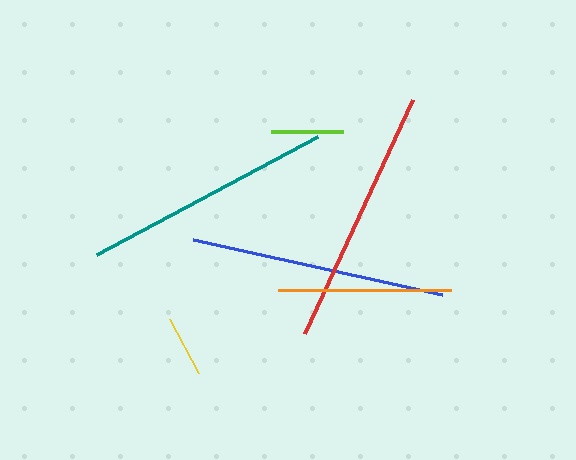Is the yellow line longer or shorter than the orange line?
The orange line is longer than the yellow line.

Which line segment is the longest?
The red line is the longest at approximately 257 pixels.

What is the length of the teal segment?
The teal segment is approximately 251 pixels long.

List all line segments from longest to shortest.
From longest to shortest: red, blue, teal, orange, lime, yellow.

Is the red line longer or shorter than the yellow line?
The red line is longer than the yellow line.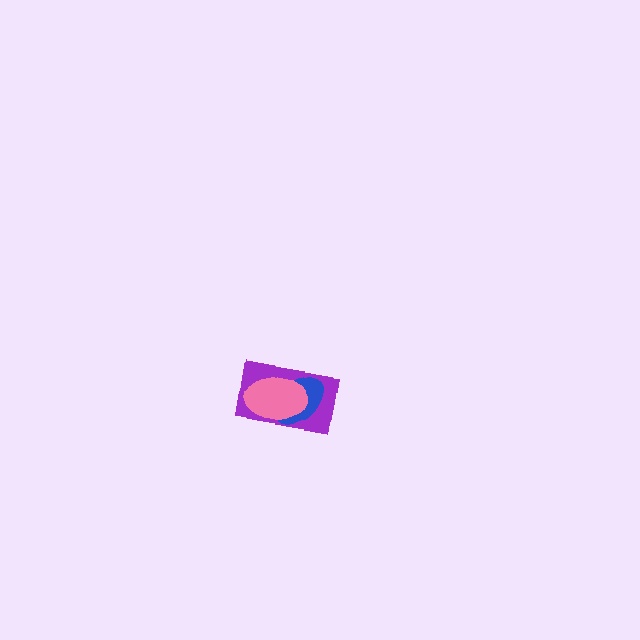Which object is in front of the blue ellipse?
The pink ellipse is in front of the blue ellipse.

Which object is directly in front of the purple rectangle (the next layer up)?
The blue ellipse is directly in front of the purple rectangle.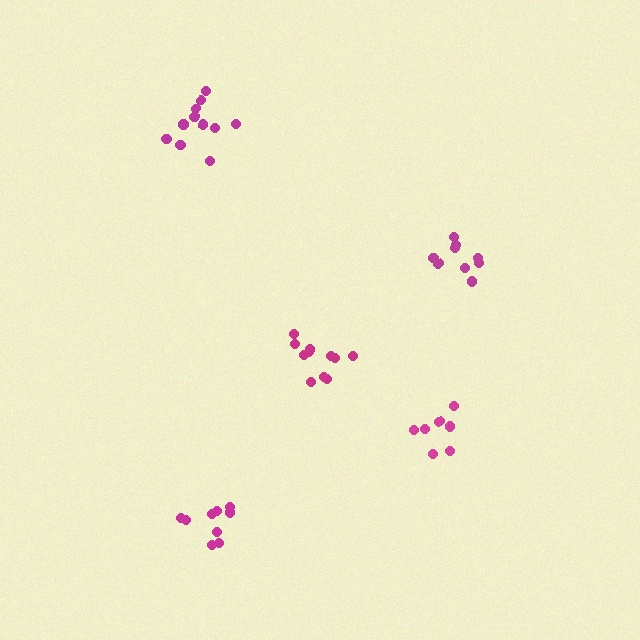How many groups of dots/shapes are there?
There are 5 groups.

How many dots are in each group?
Group 1: 9 dots, Group 2: 11 dots, Group 3: 9 dots, Group 4: 11 dots, Group 5: 7 dots (47 total).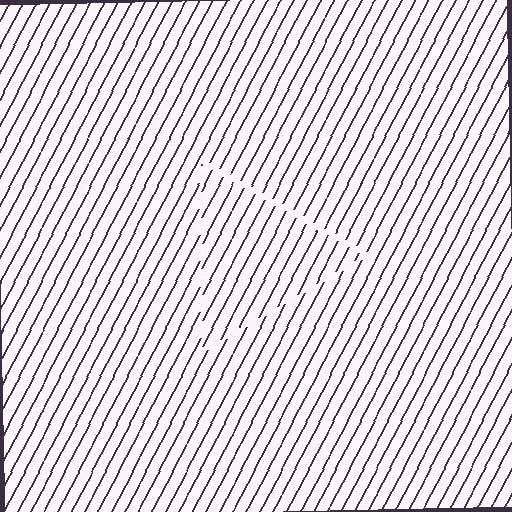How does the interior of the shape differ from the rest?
The interior of the shape contains the same grating, shifted by half a period — the contour is defined by the phase discontinuity where line-ends from the inner and outer gratings abut.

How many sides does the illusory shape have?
3 sides — the line-ends trace a triangle.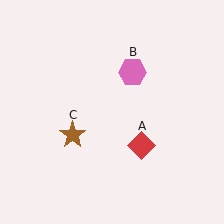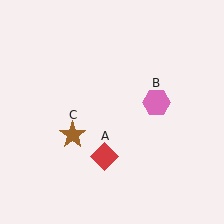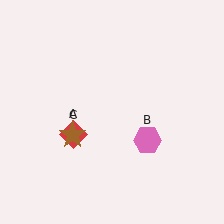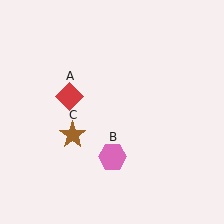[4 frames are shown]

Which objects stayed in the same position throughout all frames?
Brown star (object C) remained stationary.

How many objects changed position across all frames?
2 objects changed position: red diamond (object A), pink hexagon (object B).